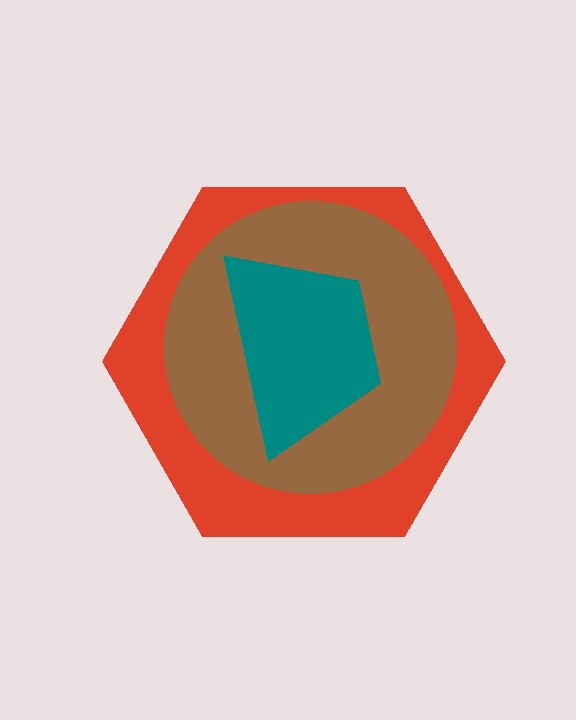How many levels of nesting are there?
3.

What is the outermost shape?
The red hexagon.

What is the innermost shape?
The teal trapezoid.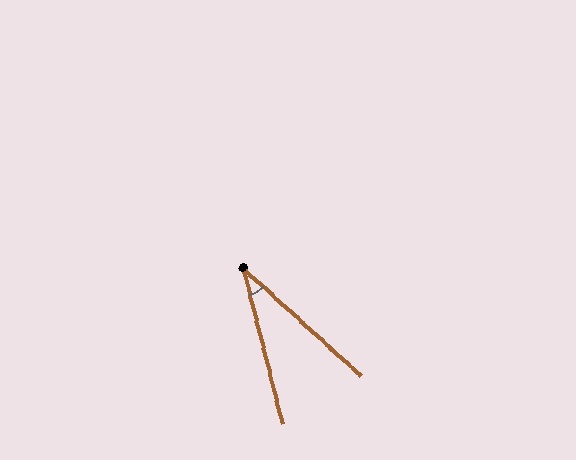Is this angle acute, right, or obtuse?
It is acute.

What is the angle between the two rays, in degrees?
Approximately 34 degrees.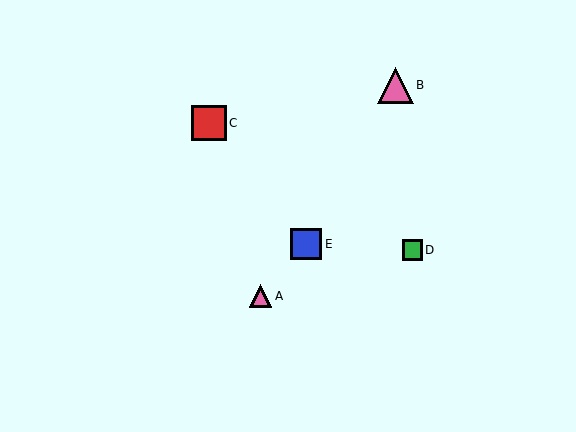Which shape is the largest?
The pink triangle (labeled B) is the largest.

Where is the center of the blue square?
The center of the blue square is at (306, 244).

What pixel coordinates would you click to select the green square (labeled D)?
Click at (412, 250) to select the green square D.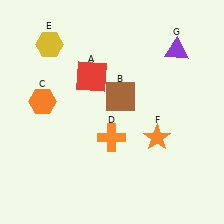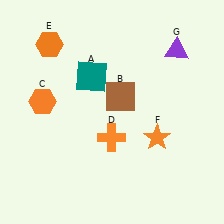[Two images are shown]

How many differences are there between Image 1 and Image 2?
There are 2 differences between the two images.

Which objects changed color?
A changed from red to teal. E changed from yellow to orange.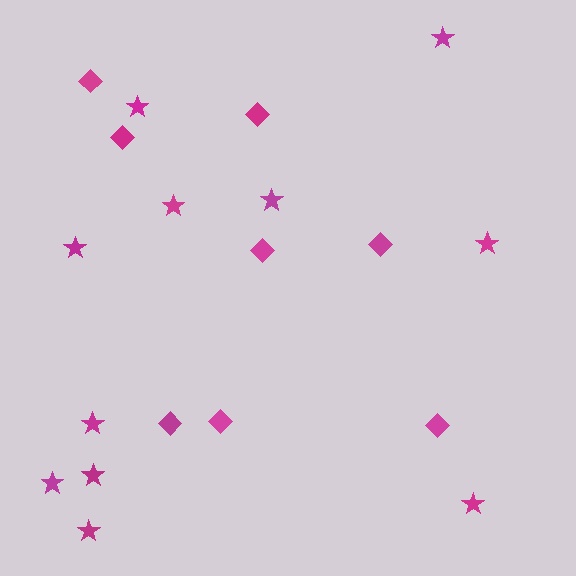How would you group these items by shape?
There are 2 groups: one group of diamonds (8) and one group of stars (11).